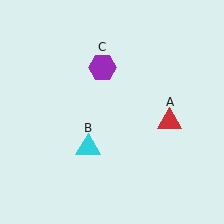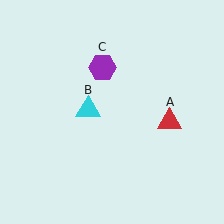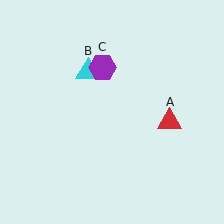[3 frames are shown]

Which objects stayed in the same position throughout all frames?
Red triangle (object A) and purple hexagon (object C) remained stationary.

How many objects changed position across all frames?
1 object changed position: cyan triangle (object B).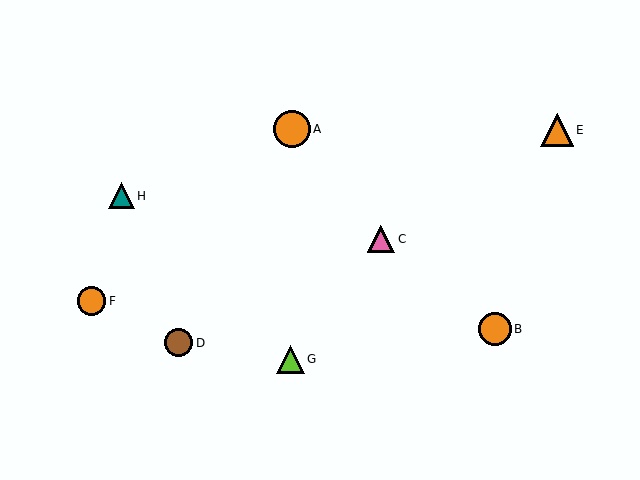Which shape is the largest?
The orange circle (labeled A) is the largest.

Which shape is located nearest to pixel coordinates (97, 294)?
The orange circle (labeled F) at (92, 301) is nearest to that location.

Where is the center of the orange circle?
The center of the orange circle is at (92, 301).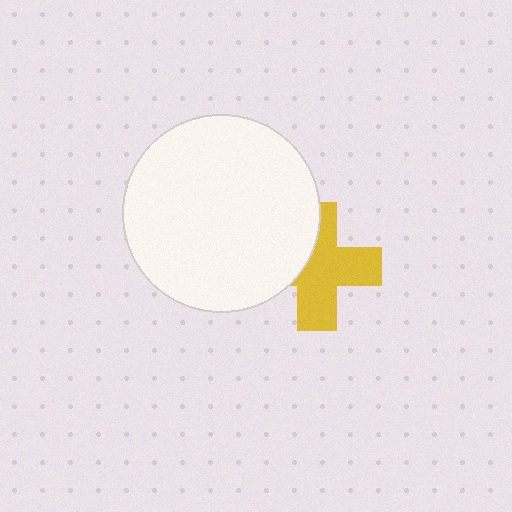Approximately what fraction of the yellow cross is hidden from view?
Roughly 35% of the yellow cross is hidden behind the white circle.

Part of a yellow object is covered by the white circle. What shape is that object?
It is a cross.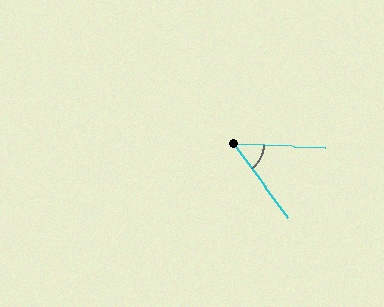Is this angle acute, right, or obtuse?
It is acute.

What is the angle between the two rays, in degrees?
Approximately 52 degrees.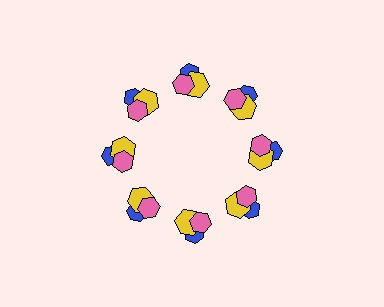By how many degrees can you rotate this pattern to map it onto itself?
The pattern maps onto itself every 45 degrees of rotation.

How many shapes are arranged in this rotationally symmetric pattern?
There are 24 shapes, arranged in 8 groups of 3.